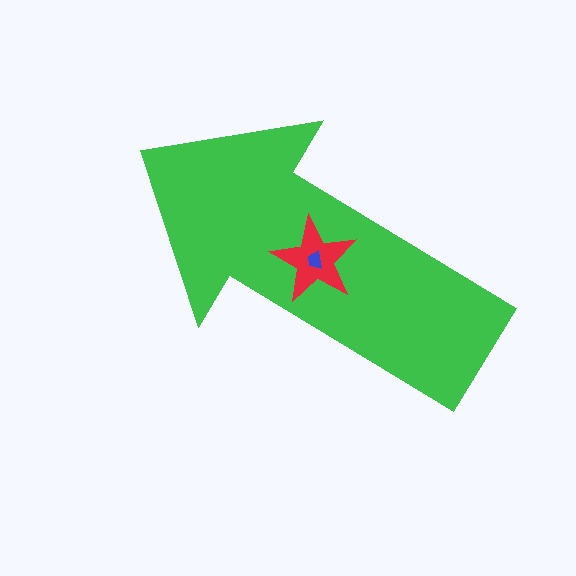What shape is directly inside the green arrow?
The red star.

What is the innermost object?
The blue trapezoid.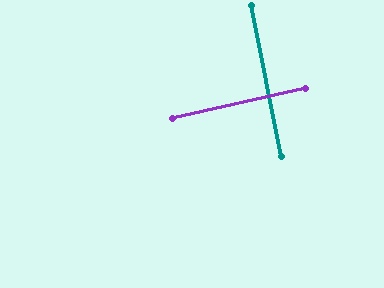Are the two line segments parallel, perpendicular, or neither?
Perpendicular — they meet at approximately 89°.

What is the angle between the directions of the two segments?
Approximately 89 degrees.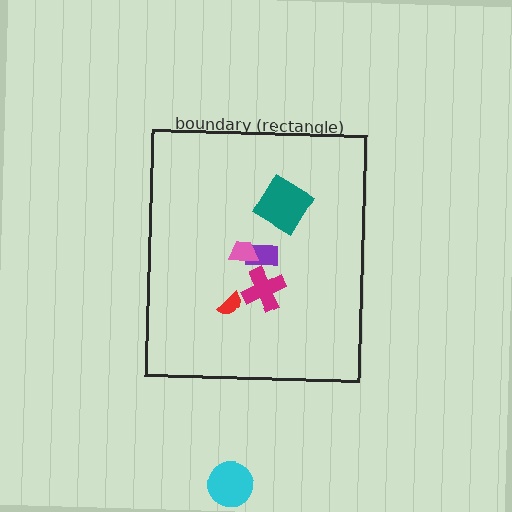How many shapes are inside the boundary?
5 inside, 1 outside.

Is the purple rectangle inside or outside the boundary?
Inside.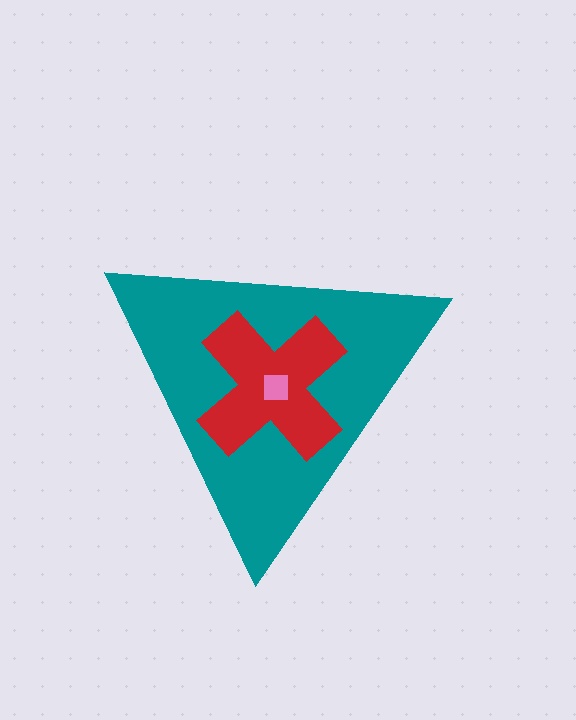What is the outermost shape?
The teal triangle.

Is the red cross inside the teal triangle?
Yes.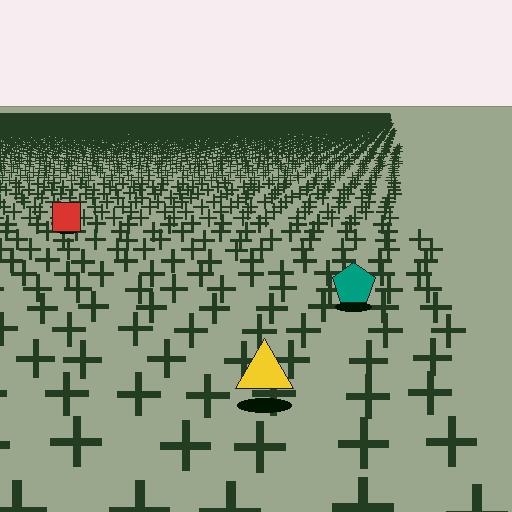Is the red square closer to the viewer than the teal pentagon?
No. The teal pentagon is closer — you can tell from the texture gradient: the ground texture is coarser near it.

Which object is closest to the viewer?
The yellow triangle is closest. The texture marks near it are larger and more spread out.